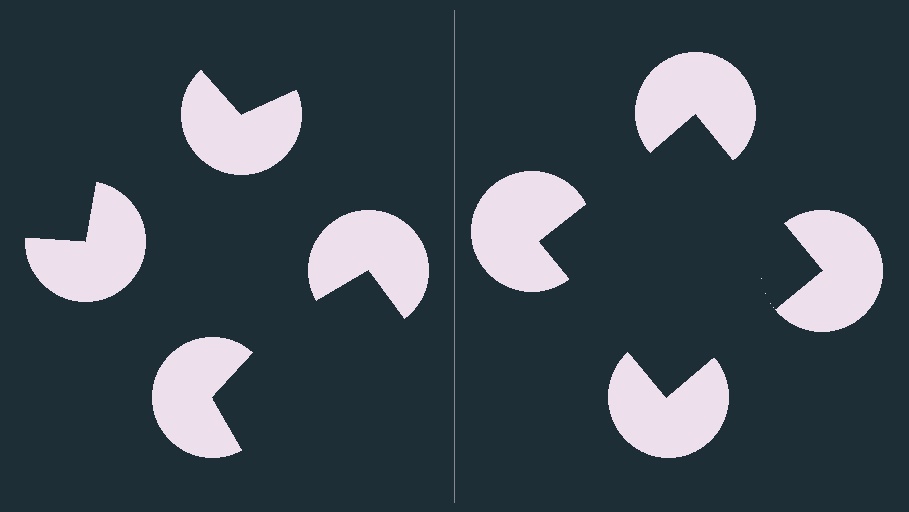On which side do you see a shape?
An illusory square appears on the right side. On the left side the wedge cuts are rotated, so no coherent shape forms.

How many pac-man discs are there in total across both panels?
8 — 4 on each side.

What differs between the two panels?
The pac-man discs are positioned identically on both sides; only the wedge orientations differ. On the right they align to a square; on the left they are misaligned.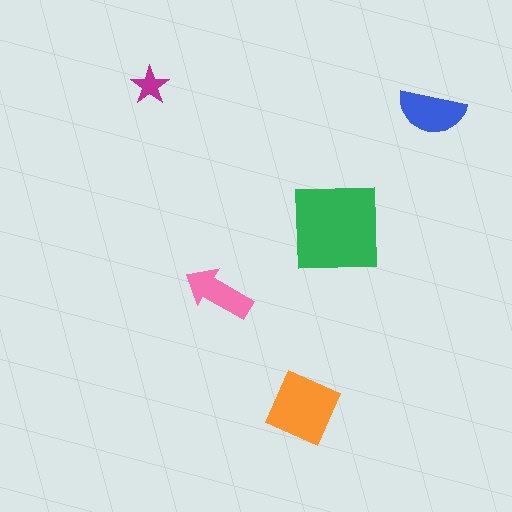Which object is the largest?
The green square.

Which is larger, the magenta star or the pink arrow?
The pink arrow.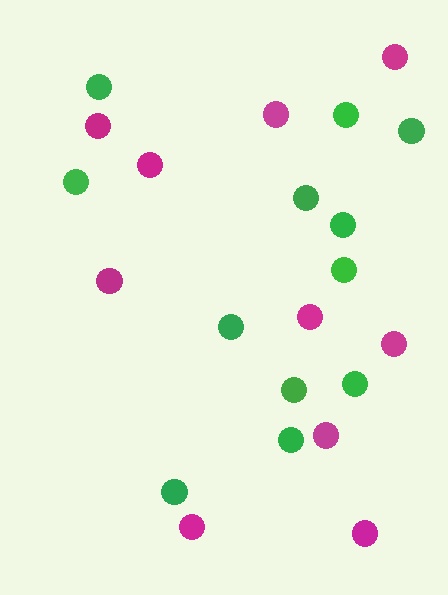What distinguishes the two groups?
There are 2 groups: one group of green circles (12) and one group of magenta circles (10).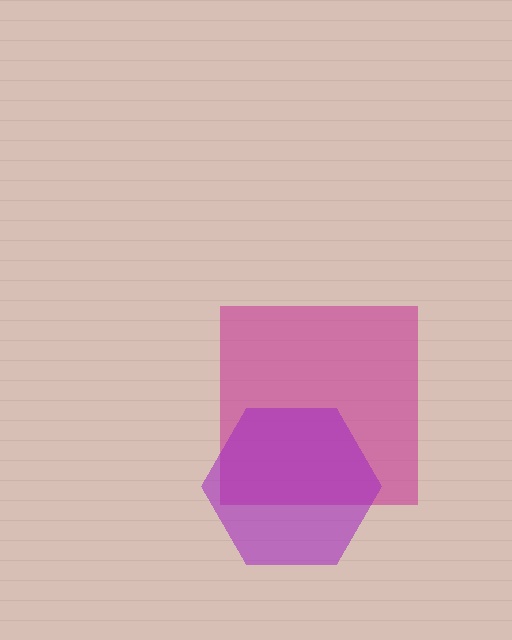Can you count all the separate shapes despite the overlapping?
Yes, there are 2 separate shapes.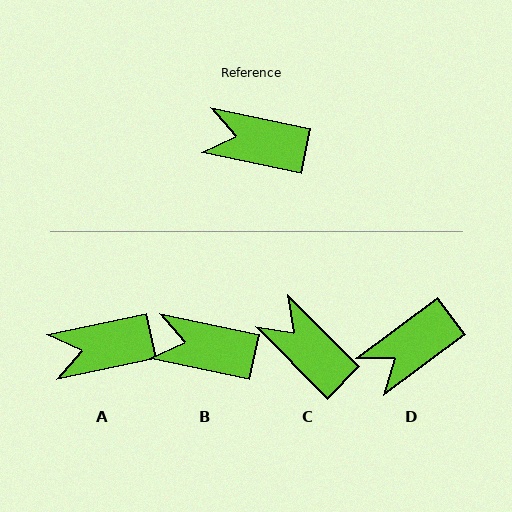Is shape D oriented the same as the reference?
No, it is off by about 48 degrees.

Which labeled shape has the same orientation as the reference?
B.